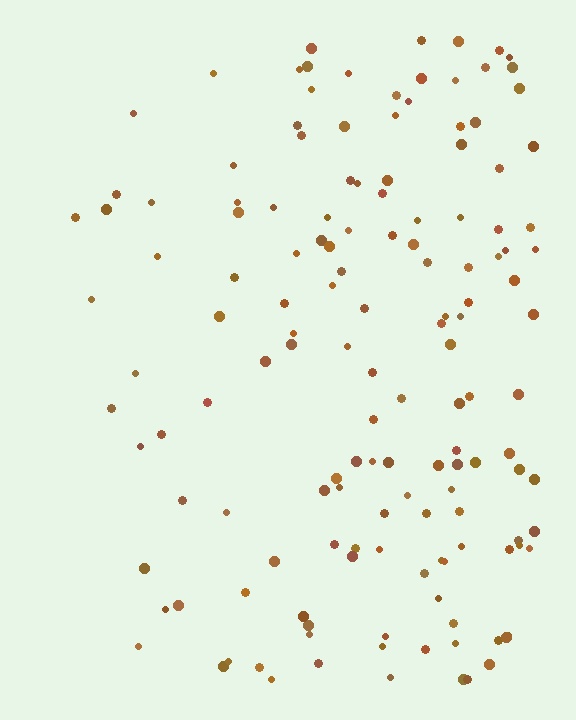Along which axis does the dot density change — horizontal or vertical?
Horizontal.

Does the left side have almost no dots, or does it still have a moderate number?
Still a moderate number, just noticeably fewer than the right.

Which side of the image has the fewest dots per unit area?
The left.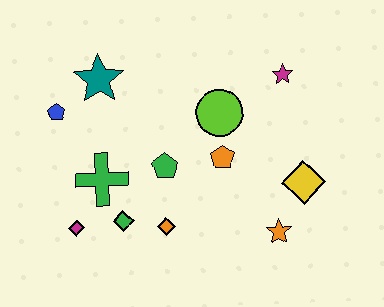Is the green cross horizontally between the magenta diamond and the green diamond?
Yes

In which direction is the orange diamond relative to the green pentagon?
The orange diamond is below the green pentagon.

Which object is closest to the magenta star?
The lime circle is closest to the magenta star.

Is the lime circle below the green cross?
No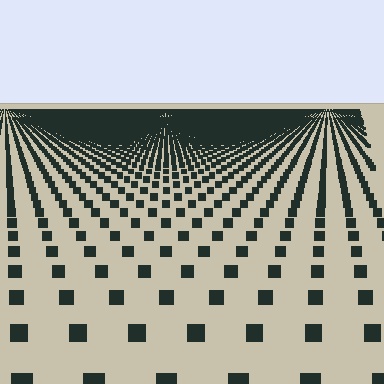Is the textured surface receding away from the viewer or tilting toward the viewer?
The surface is receding away from the viewer. Texture elements get smaller and denser toward the top.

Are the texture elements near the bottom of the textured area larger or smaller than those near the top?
Larger. Near the bottom, elements are closer to the viewer and appear at a bigger on-screen size.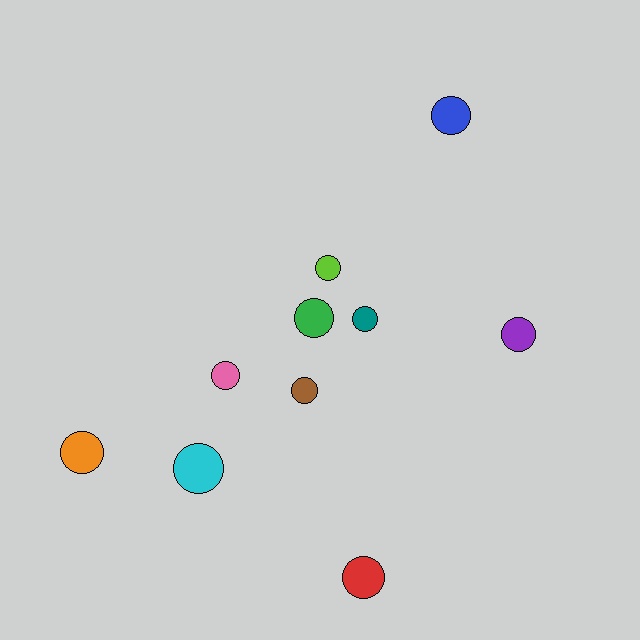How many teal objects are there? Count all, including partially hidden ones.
There is 1 teal object.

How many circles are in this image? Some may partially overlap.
There are 10 circles.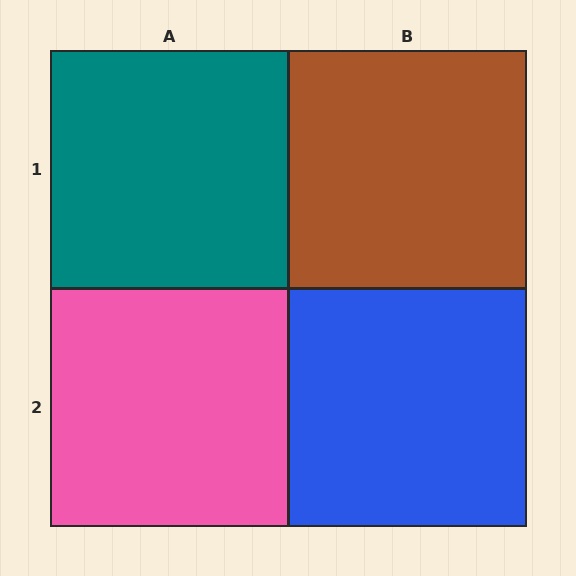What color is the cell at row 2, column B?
Blue.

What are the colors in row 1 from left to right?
Teal, brown.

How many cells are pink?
1 cell is pink.